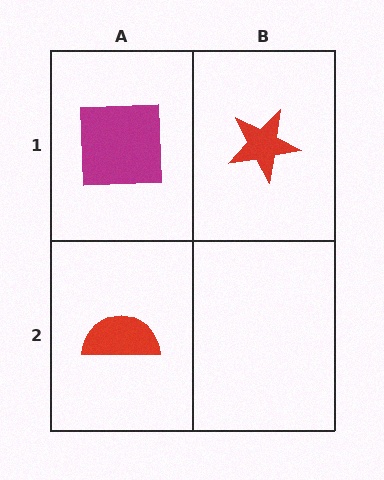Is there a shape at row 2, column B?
No, that cell is empty.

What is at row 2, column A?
A red semicircle.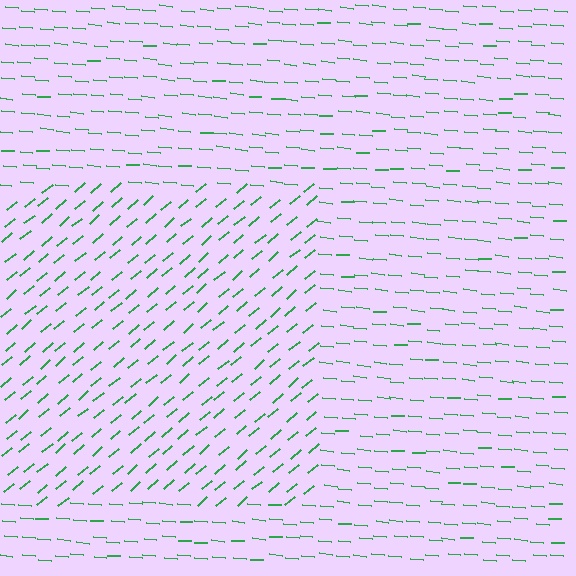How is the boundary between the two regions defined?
The boundary is defined purely by a change in line orientation (approximately 45 degrees difference). All lines are the same color and thickness.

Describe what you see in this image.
The image is filled with small green line segments. A rectangle region in the image has lines oriented differently from the surrounding lines, creating a visible texture boundary.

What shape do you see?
I see a rectangle.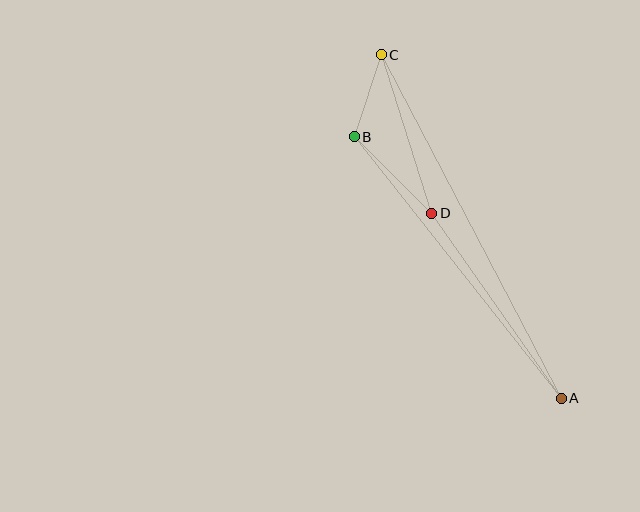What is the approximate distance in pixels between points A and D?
The distance between A and D is approximately 226 pixels.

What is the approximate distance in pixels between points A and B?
The distance between A and B is approximately 334 pixels.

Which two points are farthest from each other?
Points A and C are farthest from each other.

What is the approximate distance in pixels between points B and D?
The distance between B and D is approximately 109 pixels.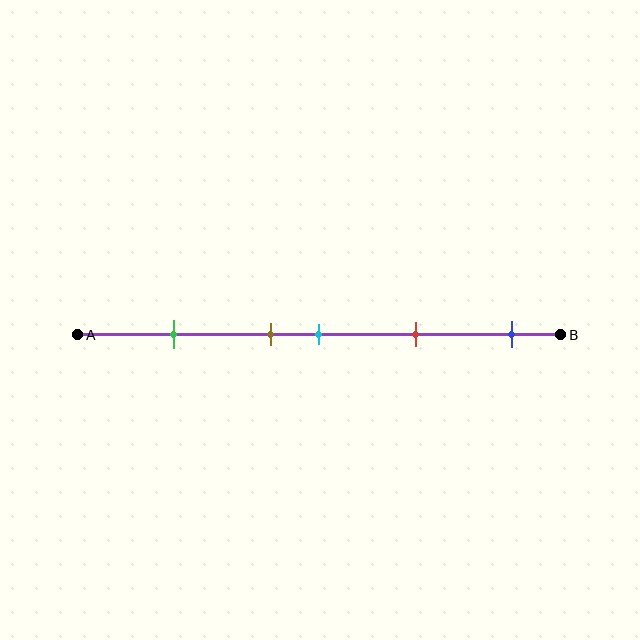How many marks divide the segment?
There are 5 marks dividing the segment.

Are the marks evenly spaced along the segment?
No, the marks are not evenly spaced.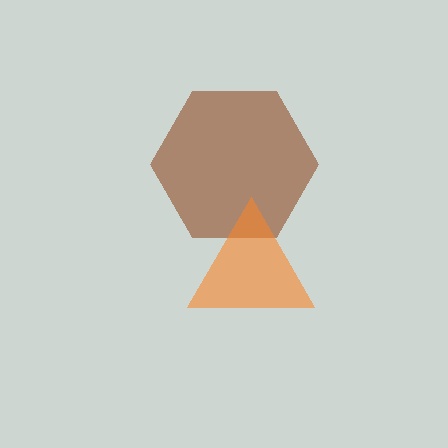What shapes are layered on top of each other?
The layered shapes are: a brown hexagon, an orange triangle.